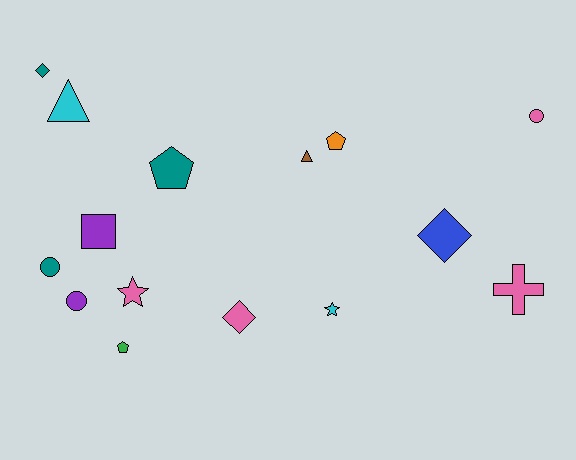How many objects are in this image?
There are 15 objects.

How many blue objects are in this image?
There is 1 blue object.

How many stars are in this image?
There are 2 stars.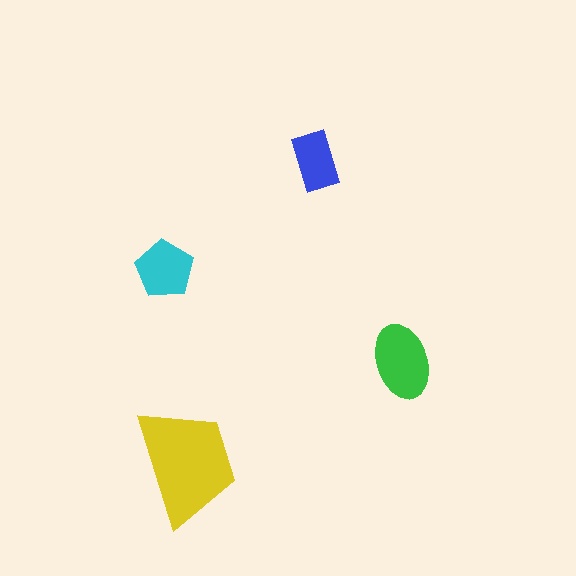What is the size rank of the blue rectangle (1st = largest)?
4th.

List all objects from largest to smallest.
The yellow trapezoid, the green ellipse, the cyan pentagon, the blue rectangle.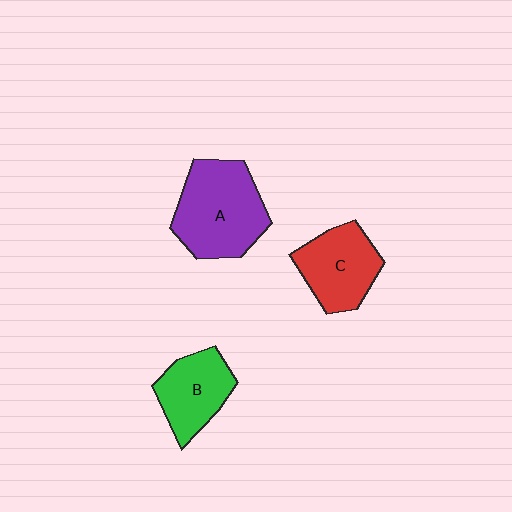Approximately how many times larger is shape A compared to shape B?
Approximately 1.5 times.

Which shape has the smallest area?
Shape B (green).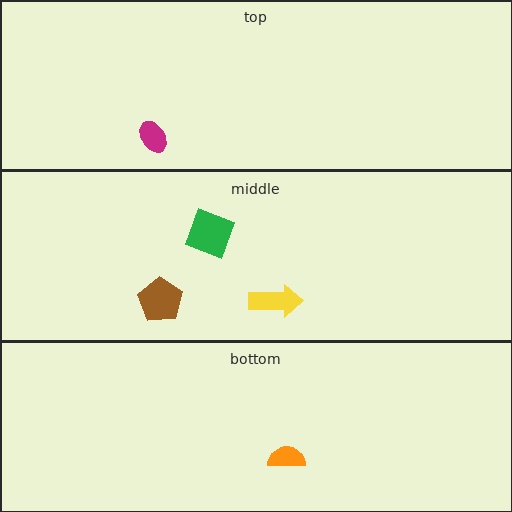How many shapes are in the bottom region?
1.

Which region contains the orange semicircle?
The bottom region.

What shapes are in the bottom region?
The orange semicircle.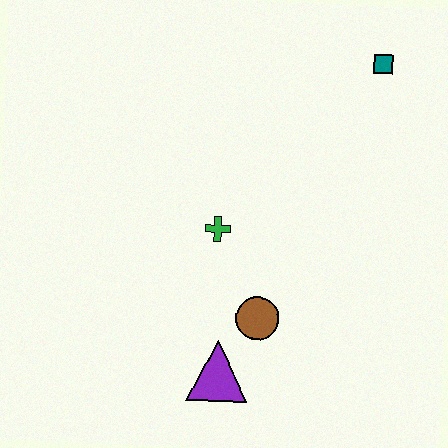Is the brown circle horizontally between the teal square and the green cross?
Yes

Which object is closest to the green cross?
The brown circle is closest to the green cross.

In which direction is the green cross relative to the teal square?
The green cross is below the teal square.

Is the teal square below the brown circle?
No